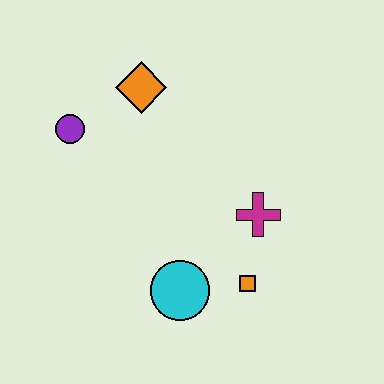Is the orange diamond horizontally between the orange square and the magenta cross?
No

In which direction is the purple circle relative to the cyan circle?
The purple circle is above the cyan circle.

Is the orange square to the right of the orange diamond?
Yes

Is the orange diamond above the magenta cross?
Yes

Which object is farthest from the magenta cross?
The purple circle is farthest from the magenta cross.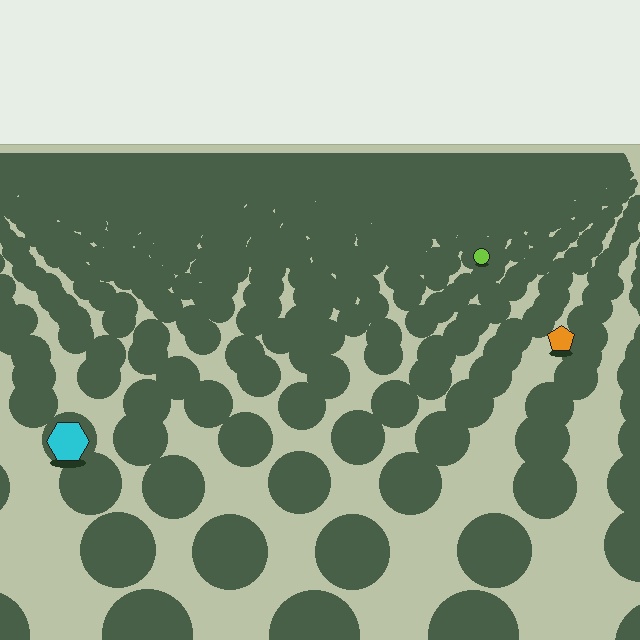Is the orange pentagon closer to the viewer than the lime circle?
Yes. The orange pentagon is closer — you can tell from the texture gradient: the ground texture is coarser near it.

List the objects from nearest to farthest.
From nearest to farthest: the cyan hexagon, the orange pentagon, the lime circle.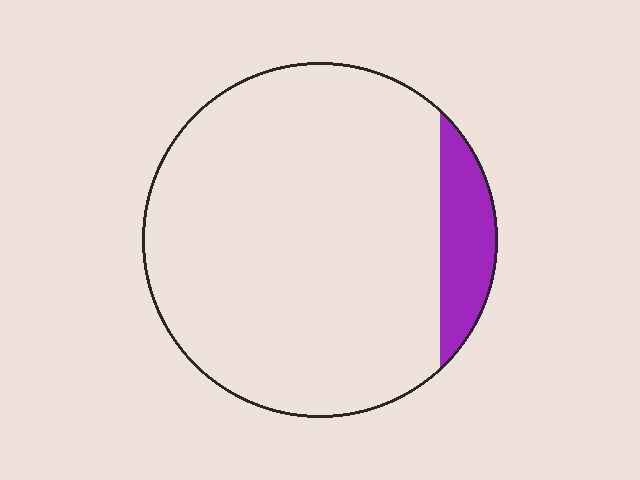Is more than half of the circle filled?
No.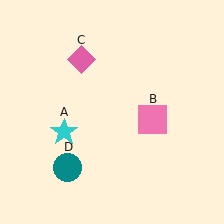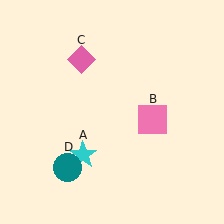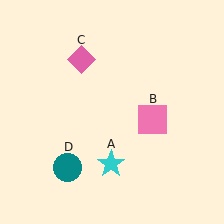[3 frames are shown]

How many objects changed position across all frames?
1 object changed position: cyan star (object A).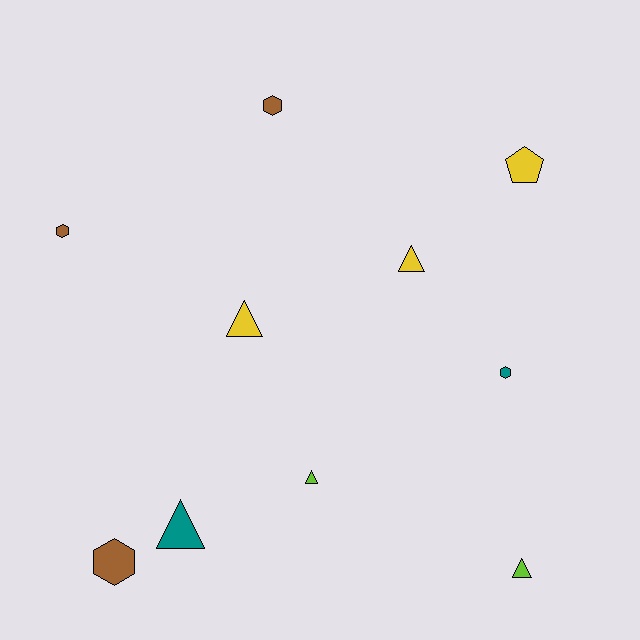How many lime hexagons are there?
There are no lime hexagons.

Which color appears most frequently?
Yellow, with 3 objects.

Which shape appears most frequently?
Triangle, with 5 objects.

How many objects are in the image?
There are 10 objects.